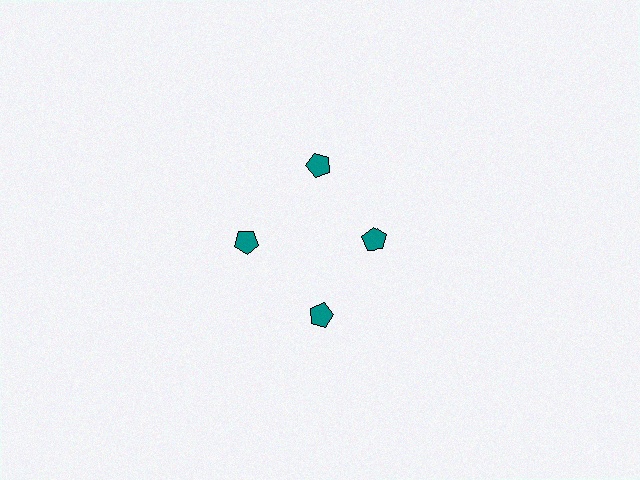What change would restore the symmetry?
The symmetry would be restored by moving it outward, back onto the ring so that all 4 pentagons sit at equal angles and equal distance from the center.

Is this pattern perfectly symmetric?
No. The 4 teal pentagons are arranged in a ring, but one element near the 3 o'clock position is pulled inward toward the center, breaking the 4-fold rotational symmetry.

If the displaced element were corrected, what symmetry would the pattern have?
It would have 4-fold rotational symmetry — the pattern would map onto itself every 90 degrees.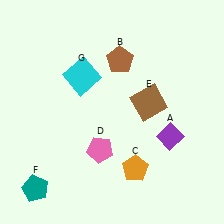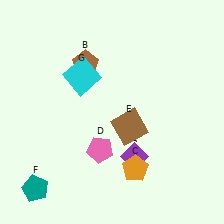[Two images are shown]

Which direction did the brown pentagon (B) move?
The brown pentagon (B) moved left.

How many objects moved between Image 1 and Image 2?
3 objects moved between the two images.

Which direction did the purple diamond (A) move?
The purple diamond (A) moved left.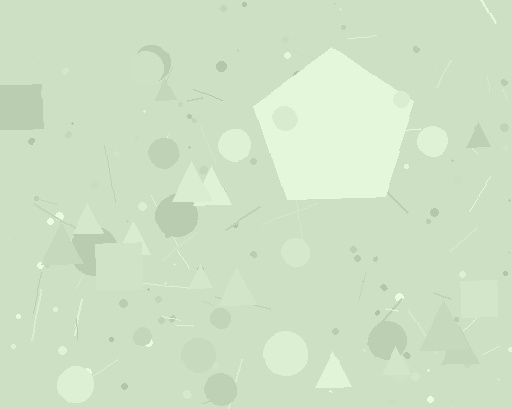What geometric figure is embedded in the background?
A pentagon is embedded in the background.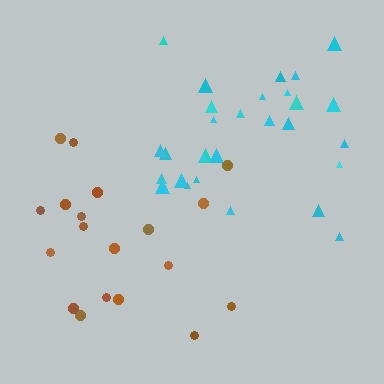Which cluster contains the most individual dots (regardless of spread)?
Cyan (29).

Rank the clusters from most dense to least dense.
cyan, brown.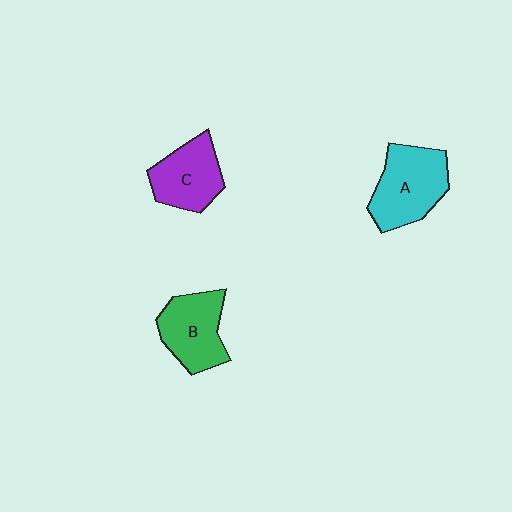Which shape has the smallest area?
Shape C (purple).